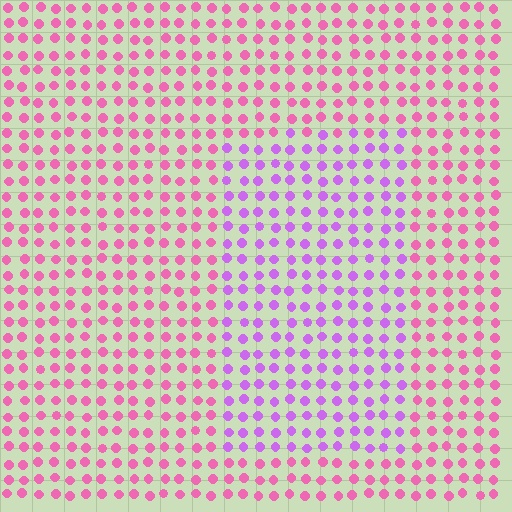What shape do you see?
I see a rectangle.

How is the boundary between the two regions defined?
The boundary is defined purely by a slight shift in hue (about 41 degrees). Spacing, size, and orientation are identical on both sides.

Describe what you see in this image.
The image is filled with small pink elements in a uniform arrangement. A rectangle-shaped region is visible where the elements are tinted to a slightly different hue, forming a subtle color boundary.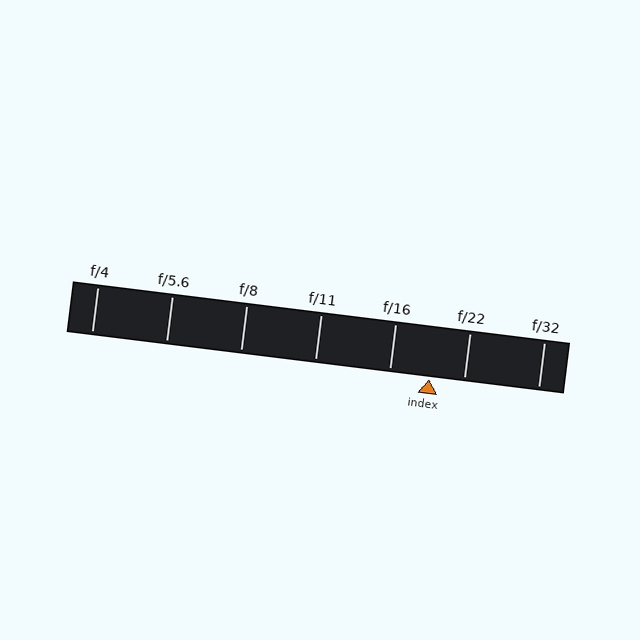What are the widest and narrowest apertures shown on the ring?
The widest aperture shown is f/4 and the narrowest is f/32.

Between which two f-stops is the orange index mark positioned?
The index mark is between f/16 and f/22.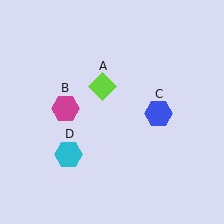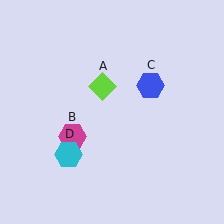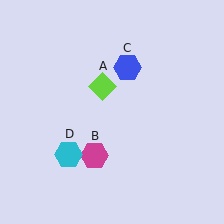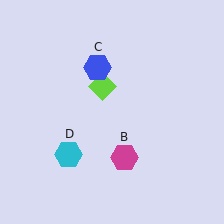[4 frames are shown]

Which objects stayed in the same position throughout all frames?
Lime diamond (object A) and cyan hexagon (object D) remained stationary.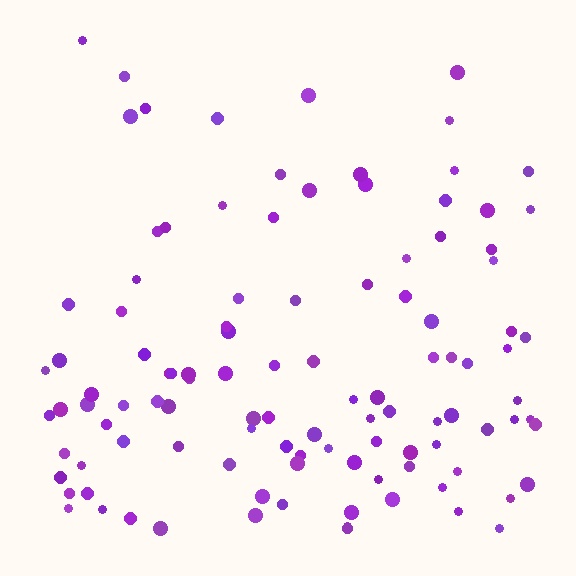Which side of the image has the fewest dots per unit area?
The top.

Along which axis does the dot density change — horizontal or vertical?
Vertical.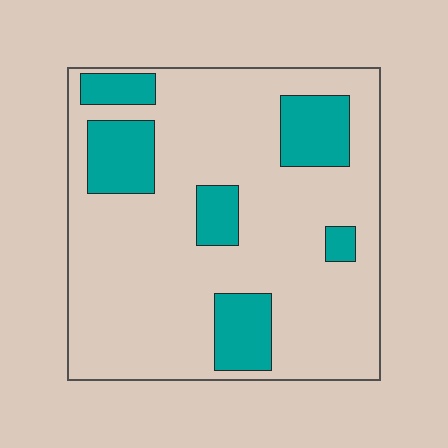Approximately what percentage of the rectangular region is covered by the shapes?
Approximately 20%.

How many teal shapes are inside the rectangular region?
6.